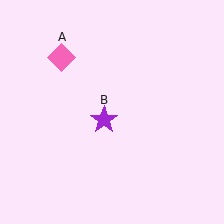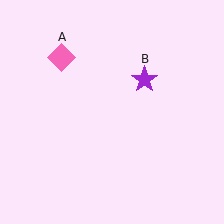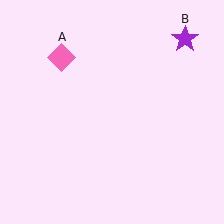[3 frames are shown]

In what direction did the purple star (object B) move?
The purple star (object B) moved up and to the right.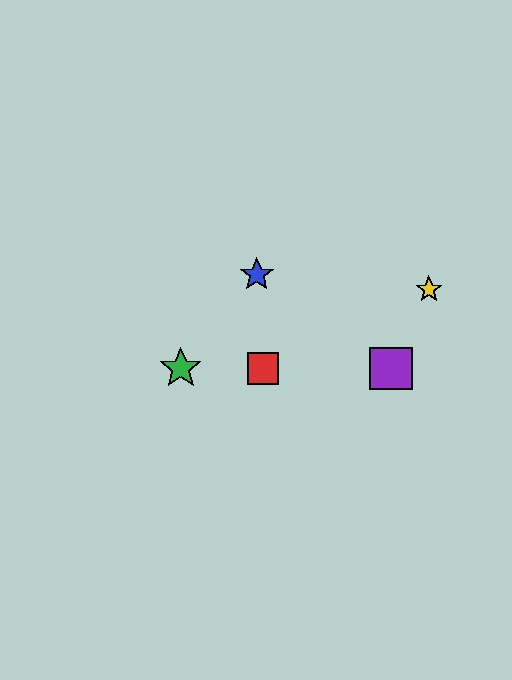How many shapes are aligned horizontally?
3 shapes (the red square, the green star, the purple square) are aligned horizontally.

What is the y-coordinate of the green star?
The green star is at y≈368.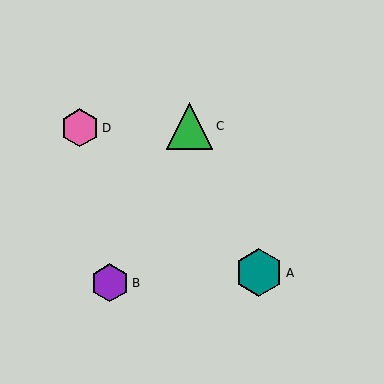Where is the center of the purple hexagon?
The center of the purple hexagon is at (110, 283).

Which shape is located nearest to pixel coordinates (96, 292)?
The purple hexagon (labeled B) at (110, 283) is nearest to that location.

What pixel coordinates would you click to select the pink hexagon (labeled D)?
Click at (80, 128) to select the pink hexagon D.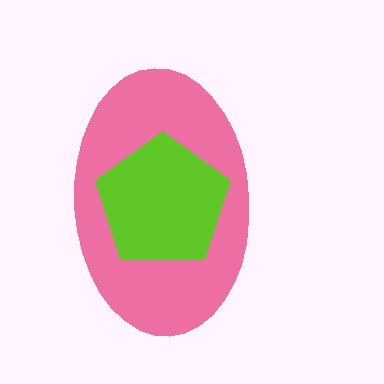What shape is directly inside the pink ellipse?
The lime pentagon.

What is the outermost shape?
The pink ellipse.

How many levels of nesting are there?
2.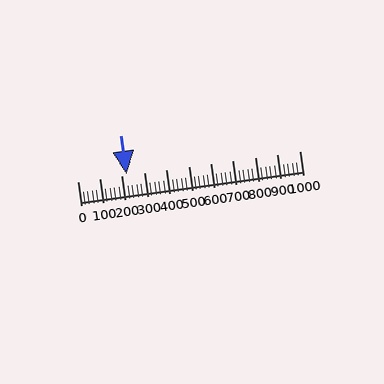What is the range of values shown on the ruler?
The ruler shows values from 0 to 1000.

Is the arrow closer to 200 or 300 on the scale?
The arrow is closer to 200.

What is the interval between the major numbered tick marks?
The major tick marks are spaced 100 units apart.